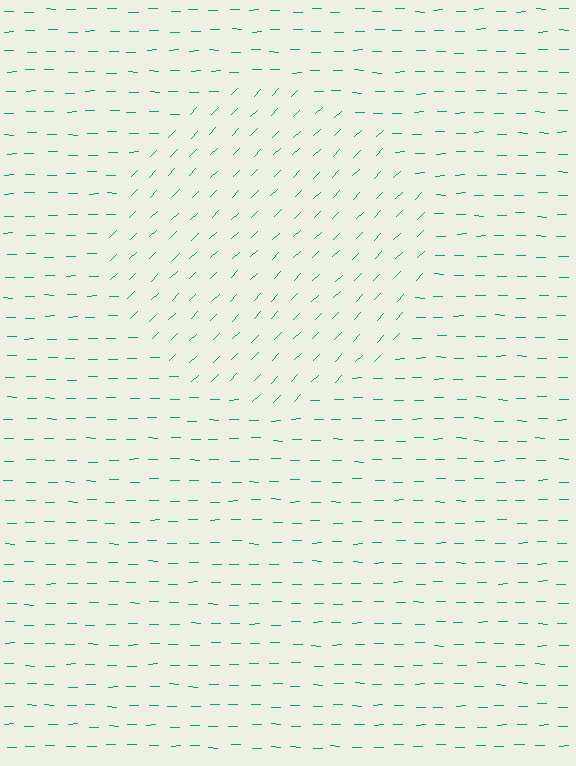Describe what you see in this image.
The image is filled with small teal line segments. A circle region in the image has lines oriented differently from the surrounding lines, creating a visible texture boundary.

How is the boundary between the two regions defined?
The boundary is defined purely by a change in line orientation (approximately 45 degrees difference). All lines are the same color and thickness.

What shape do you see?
I see a circle.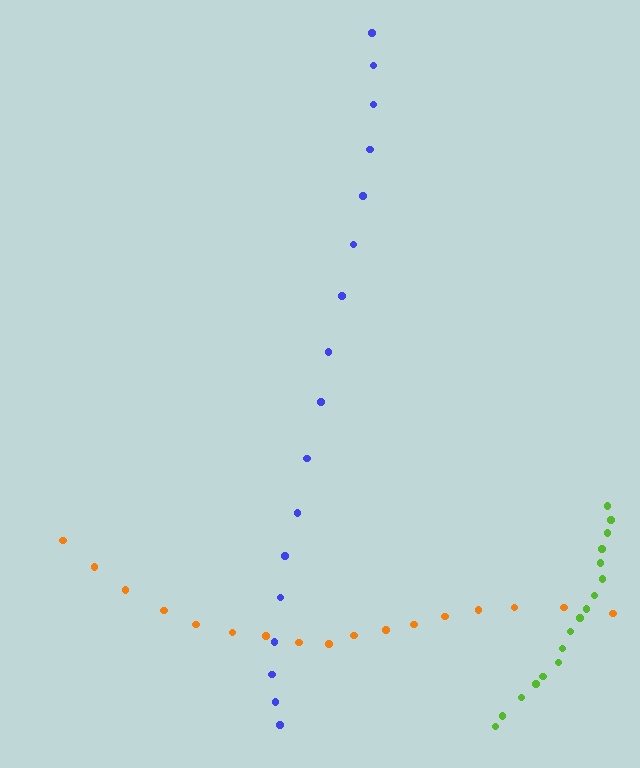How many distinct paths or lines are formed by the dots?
There are 3 distinct paths.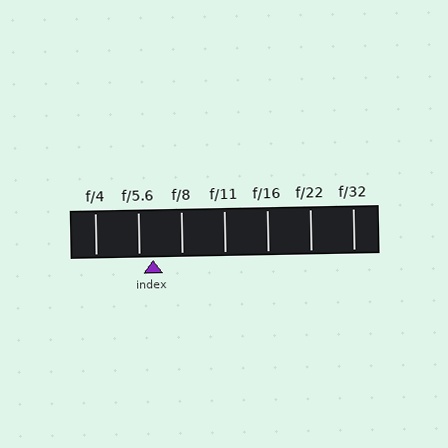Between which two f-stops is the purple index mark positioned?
The index mark is between f/5.6 and f/8.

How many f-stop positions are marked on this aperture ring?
There are 7 f-stop positions marked.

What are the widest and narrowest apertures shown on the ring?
The widest aperture shown is f/4 and the narrowest is f/32.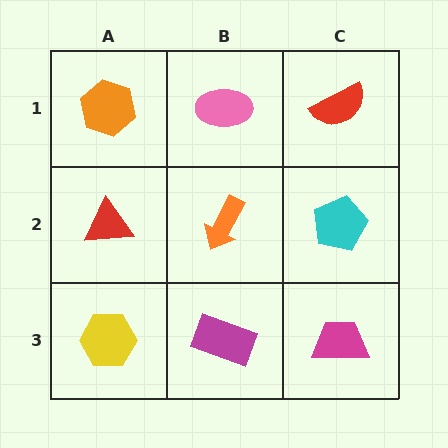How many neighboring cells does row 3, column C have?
2.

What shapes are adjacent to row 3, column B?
An orange arrow (row 2, column B), a yellow hexagon (row 3, column A), a magenta trapezoid (row 3, column C).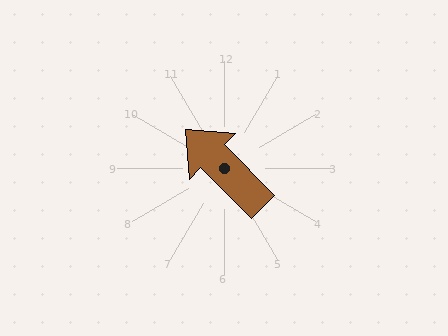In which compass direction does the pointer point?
Northwest.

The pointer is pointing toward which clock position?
Roughly 11 o'clock.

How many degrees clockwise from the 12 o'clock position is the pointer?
Approximately 315 degrees.